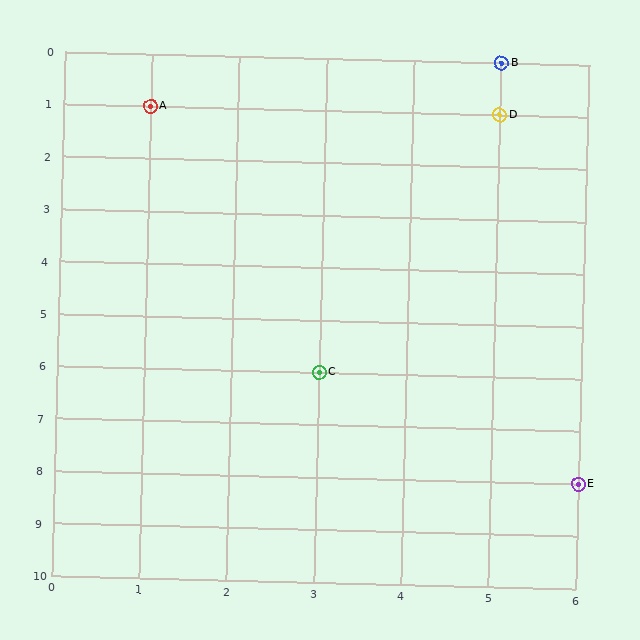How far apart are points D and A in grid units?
Points D and A are 4 columns apart.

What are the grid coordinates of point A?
Point A is at grid coordinates (1, 1).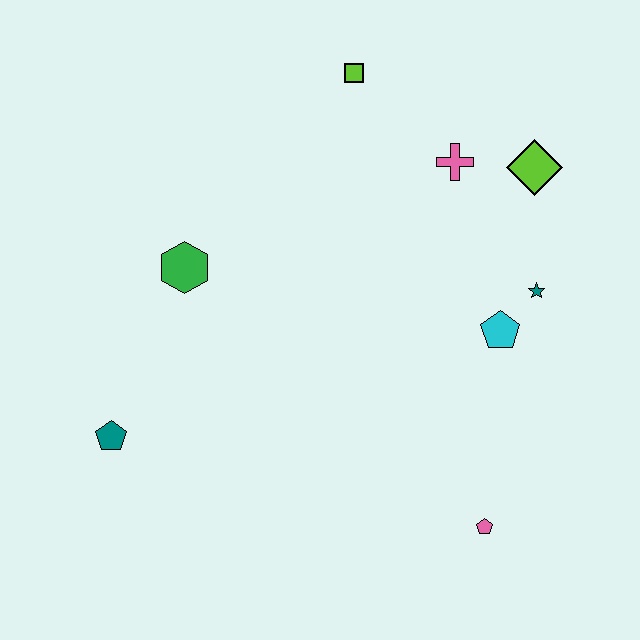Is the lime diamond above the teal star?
Yes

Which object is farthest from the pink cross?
The teal pentagon is farthest from the pink cross.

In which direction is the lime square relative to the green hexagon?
The lime square is above the green hexagon.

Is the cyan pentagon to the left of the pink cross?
No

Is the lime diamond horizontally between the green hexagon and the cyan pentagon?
No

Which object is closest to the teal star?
The cyan pentagon is closest to the teal star.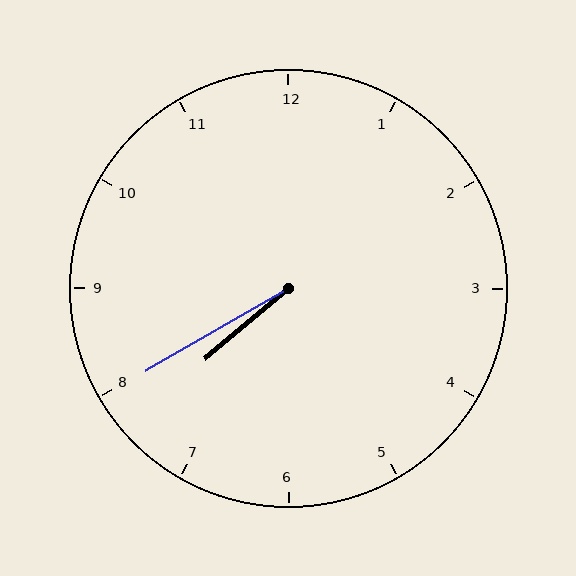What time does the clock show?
7:40.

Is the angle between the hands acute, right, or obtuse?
It is acute.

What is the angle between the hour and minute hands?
Approximately 10 degrees.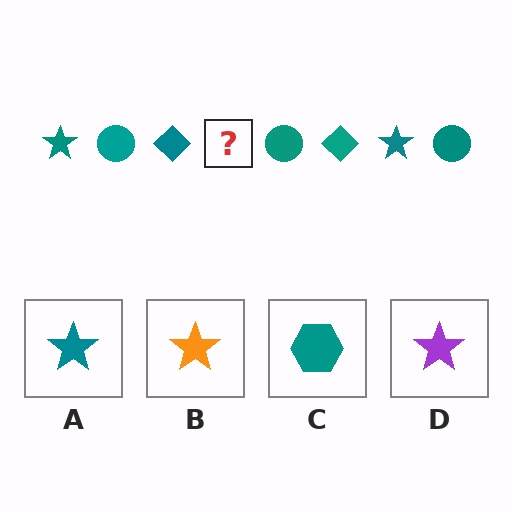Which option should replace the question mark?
Option A.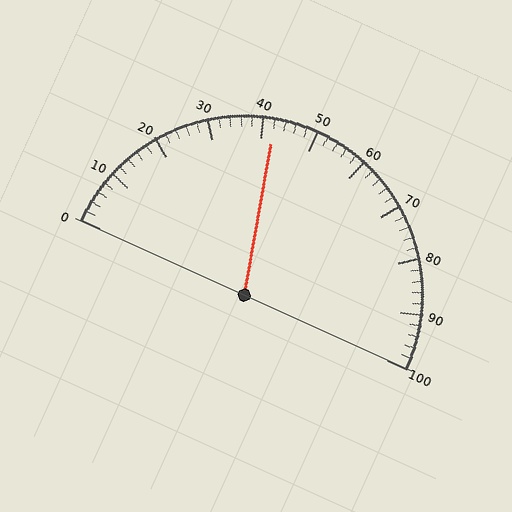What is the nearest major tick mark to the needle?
The nearest major tick mark is 40.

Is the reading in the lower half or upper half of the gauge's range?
The reading is in the lower half of the range (0 to 100).